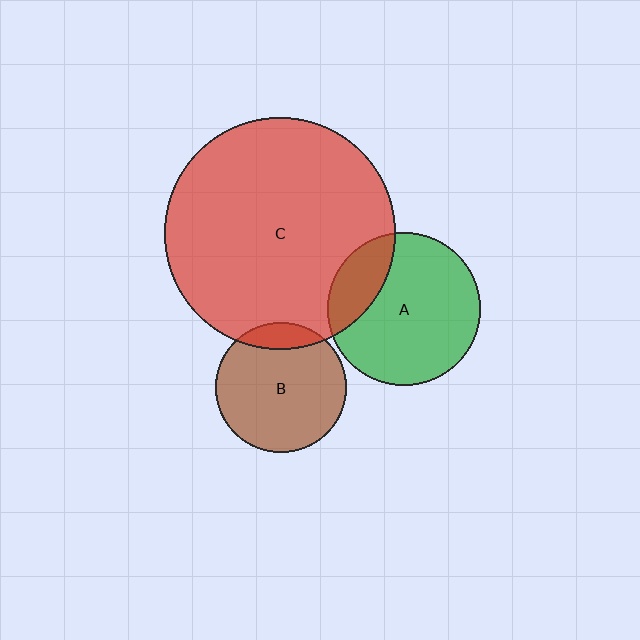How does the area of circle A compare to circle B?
Approximately 1.4 times.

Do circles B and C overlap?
Yes.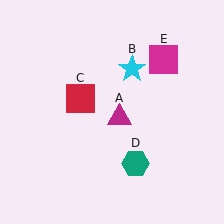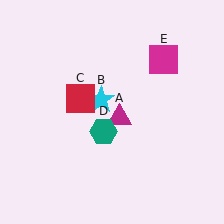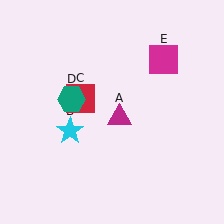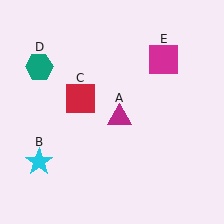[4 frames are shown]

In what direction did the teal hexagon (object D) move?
The teal hexagon (object D) moved up and to the left.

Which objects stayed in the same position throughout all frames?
Magenta triangle (object A) and red square (object C) and magenta square (object E) remained stationary.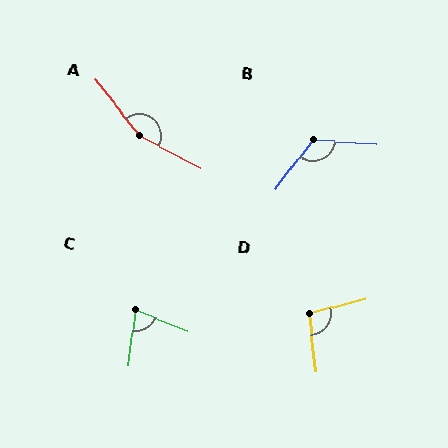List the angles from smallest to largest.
C (75°), D (98°), B (123°), A (156°).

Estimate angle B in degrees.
Approximately 123 degrees.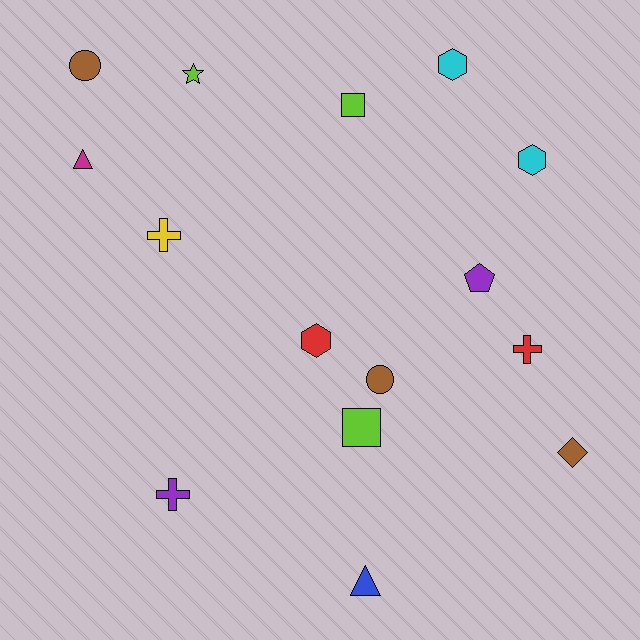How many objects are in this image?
There are 15 objects.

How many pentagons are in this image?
There is 1 pentagon.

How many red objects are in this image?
There are 2 red objects.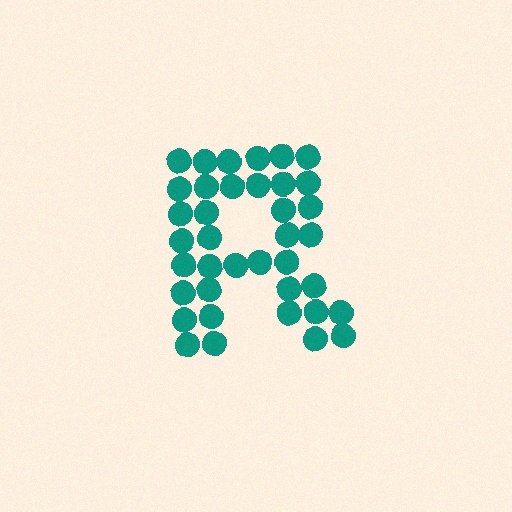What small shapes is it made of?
It is made of small circles.